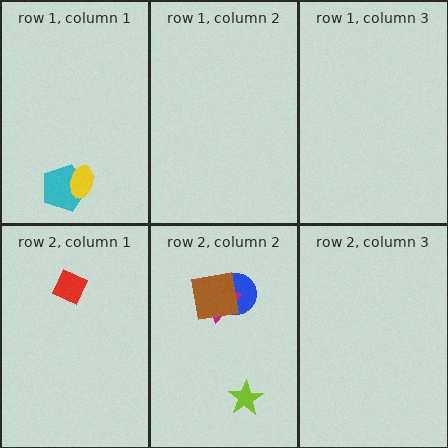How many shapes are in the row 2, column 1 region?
1.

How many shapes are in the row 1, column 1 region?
2.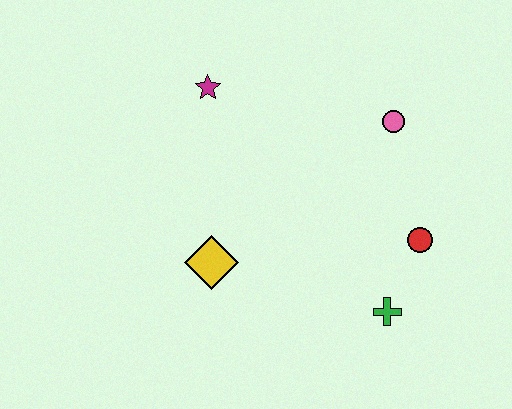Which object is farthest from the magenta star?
The green cross is farthest from the magenta star.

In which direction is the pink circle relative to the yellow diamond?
The pink circle is to the right of the yellow diamond.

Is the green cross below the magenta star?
Yes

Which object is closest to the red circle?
The green cross is closest to the red circle.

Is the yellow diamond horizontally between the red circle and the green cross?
No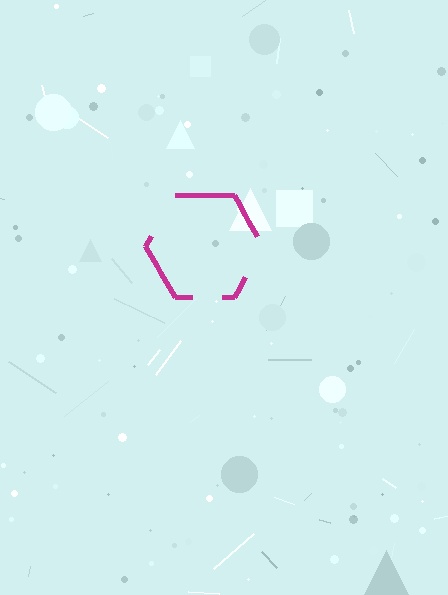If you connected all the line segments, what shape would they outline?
They would outline a hexagon.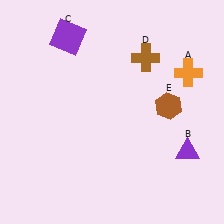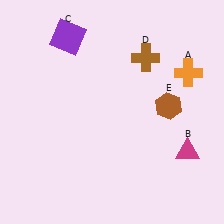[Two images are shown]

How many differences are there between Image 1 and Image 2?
There is 1 difference between the two images.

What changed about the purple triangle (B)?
In Image 1, B is purple. In Image 2, it changed to magenta.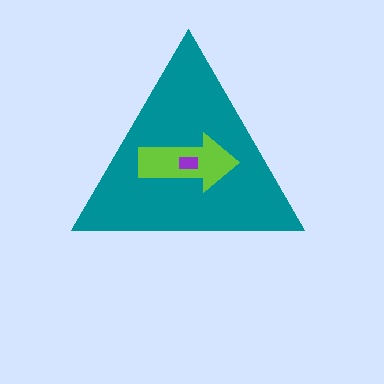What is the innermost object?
The purple rectangle.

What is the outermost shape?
The teal triangle.